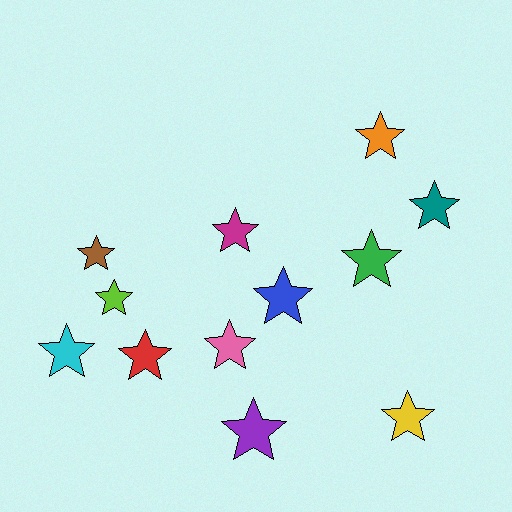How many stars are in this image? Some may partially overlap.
There are 12 stars.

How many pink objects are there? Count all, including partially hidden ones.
There is 1 pink object.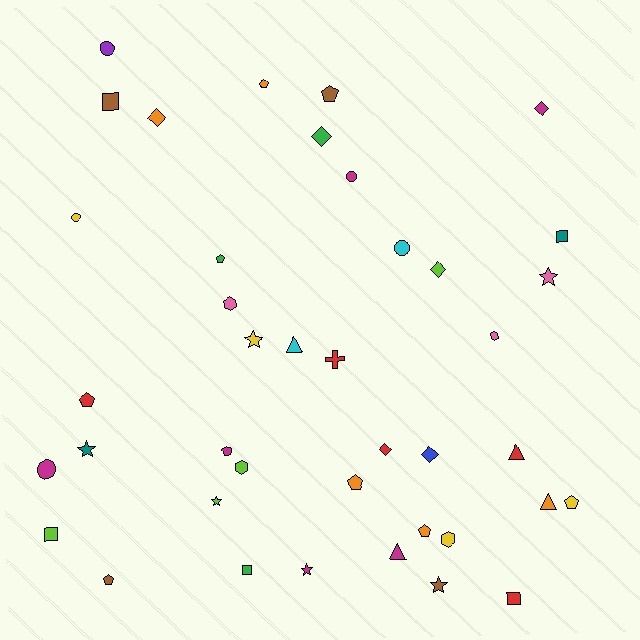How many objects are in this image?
There are 40 objects.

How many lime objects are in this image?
There are 4 lime objects.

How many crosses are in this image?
There is 1 cross.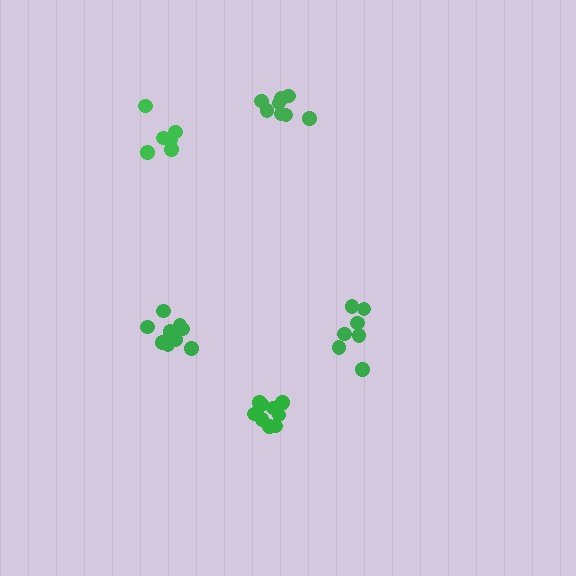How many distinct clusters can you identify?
There are 5 distinct clusters.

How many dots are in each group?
Group 1: 6 dots, Group 2: 7 dots, Group 3: 10 dots, Group 4: 8 dots, Group 5: 10 dots (41 total).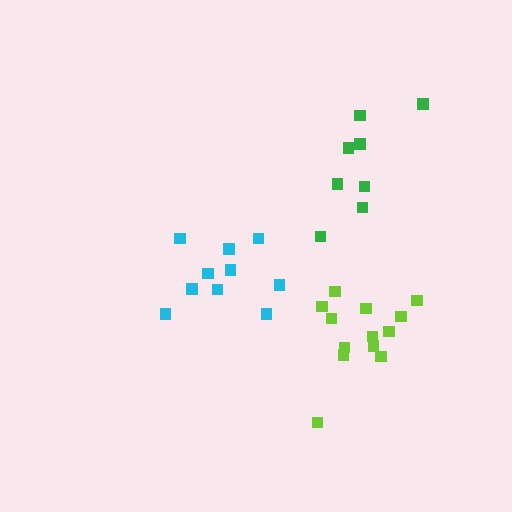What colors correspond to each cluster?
The clusters are colored: cyan, lime, green.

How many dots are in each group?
Group 1: 10 dots, Group 2: 13 dots, Group 3: 9 dots (32 total).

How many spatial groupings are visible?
There are 3 spatial groupings.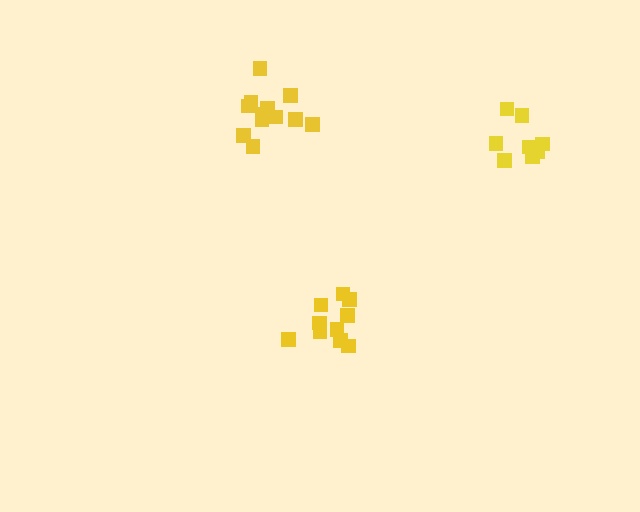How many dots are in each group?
Group 1: 12 dots, Group 2: 8 dots, Group 3: 10 dots (30 total).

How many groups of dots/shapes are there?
There are 3 groups.